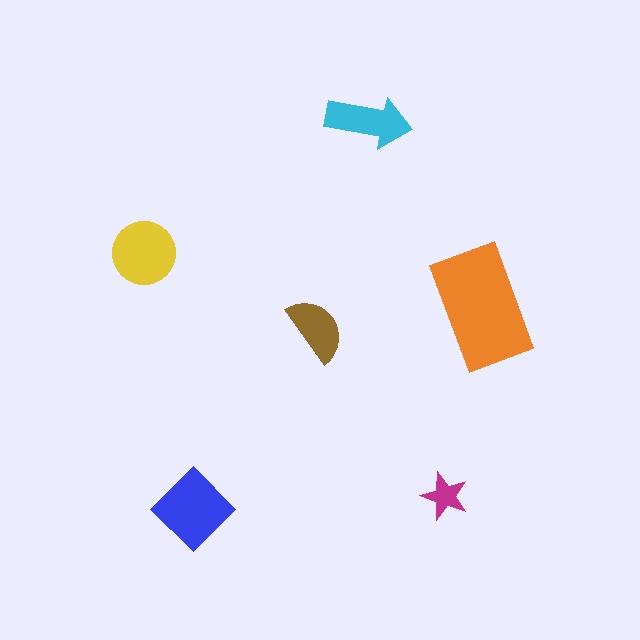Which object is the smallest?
The magenta star.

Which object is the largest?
The orange rectangle.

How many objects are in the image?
There are 6 objects in the image.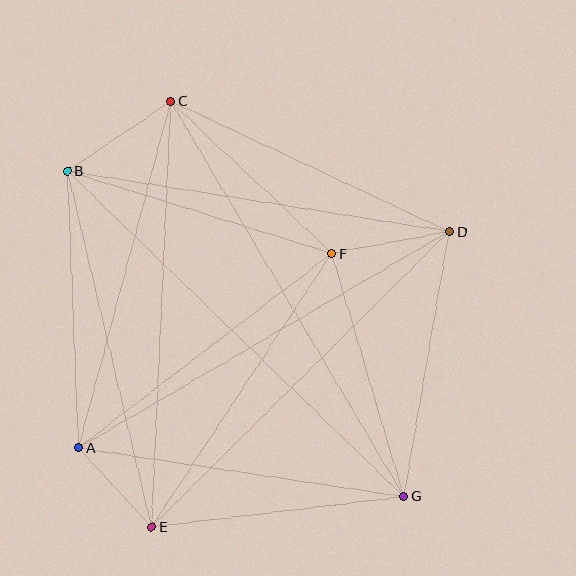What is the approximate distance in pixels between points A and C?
The distance between A and C is approximately 359 pixels.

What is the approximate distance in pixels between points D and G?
The distance between D and G is approximately 268 pixels.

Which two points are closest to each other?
Points A and E are closest to each other.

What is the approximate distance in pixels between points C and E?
The distance between C and E is approximately 427 pixels.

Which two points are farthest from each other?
Points B and G are farthest from each other.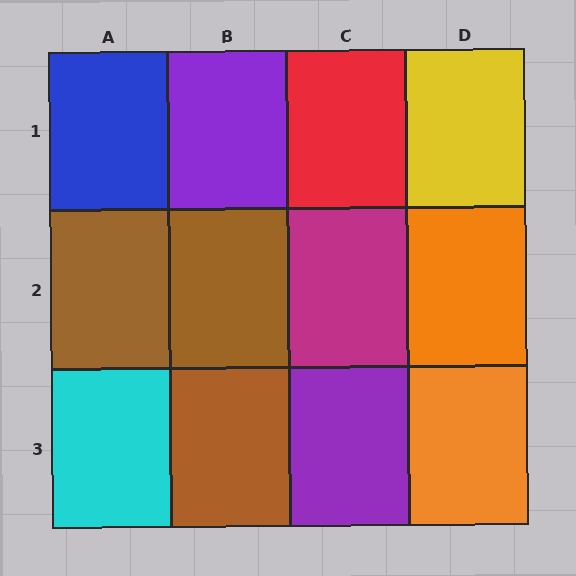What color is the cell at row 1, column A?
Blue.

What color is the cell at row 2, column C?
Magenta.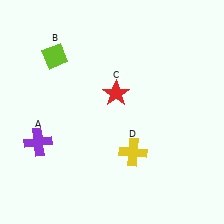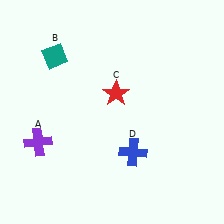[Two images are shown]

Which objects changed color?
B changed from lime to teal. D changed from yellow to blue.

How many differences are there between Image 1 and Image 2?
There are 2 differences between the two images.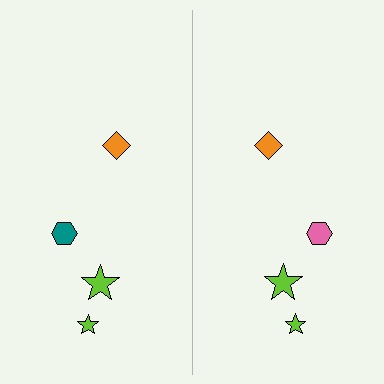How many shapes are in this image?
There are 8 shapes in this image.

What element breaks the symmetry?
The pink hexagon on the right side breaks the symmetry — its mirror counterpart is teal.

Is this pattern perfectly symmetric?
No, the pattern is not perfectly symmetric. The pink hexagon on the right side breaks the symmetry — its mirror counterpart is teal.